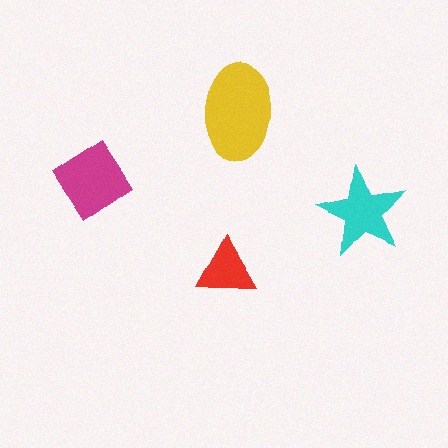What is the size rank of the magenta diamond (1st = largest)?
2nd.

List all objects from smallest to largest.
The red triangle, the cyan star, the magenta diamond, the yellow ellipse.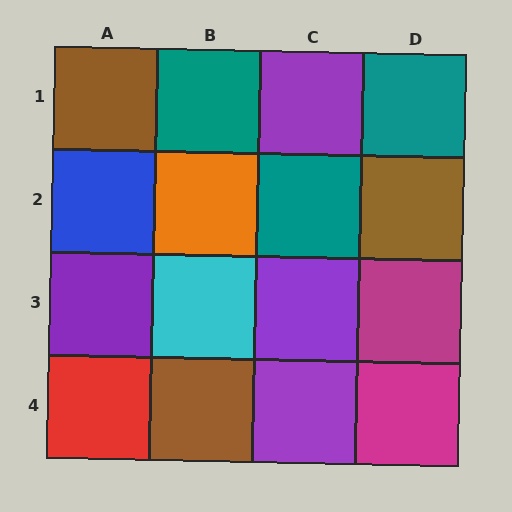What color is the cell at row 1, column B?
Teal.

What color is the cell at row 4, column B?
Brown.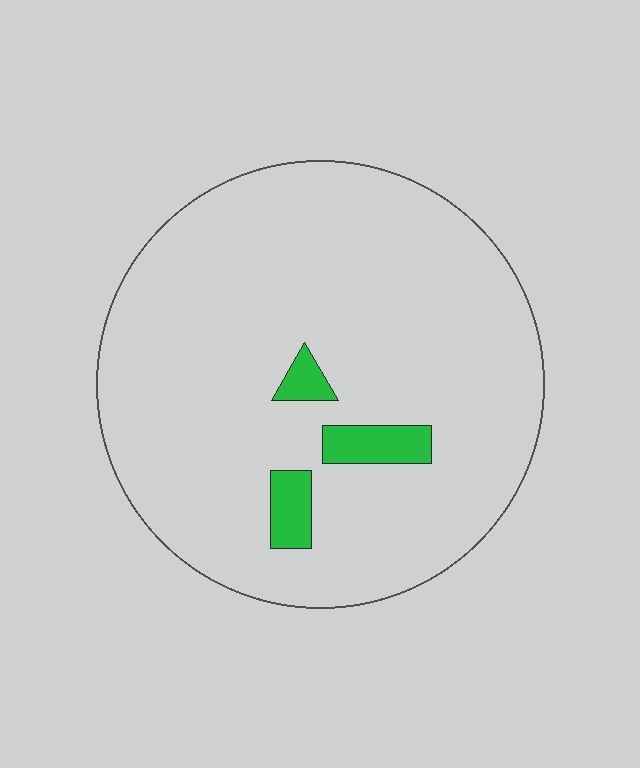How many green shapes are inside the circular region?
3.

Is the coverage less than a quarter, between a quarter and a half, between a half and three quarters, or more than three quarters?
Less than a quarter.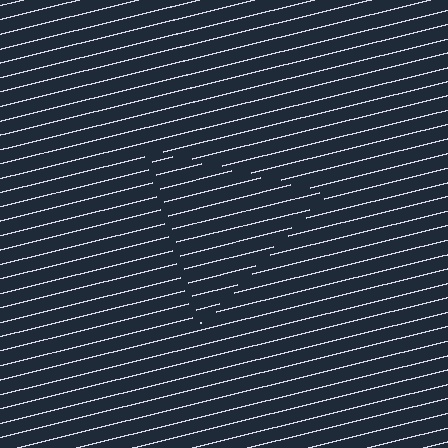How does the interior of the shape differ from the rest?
The interior of the shape contains the same grating, shifted by half a period — the contour is defined by the phase discontinuity where line-ends from the inner and outer gratings abut.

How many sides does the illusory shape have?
3 sides — the line-ends trace a triangle.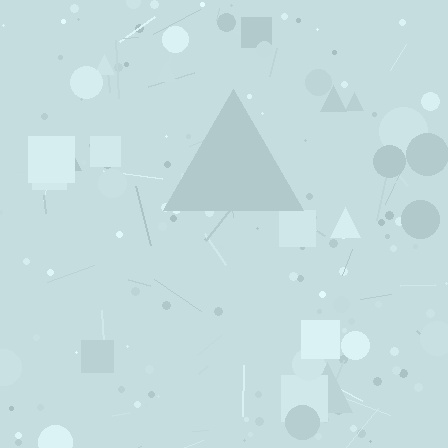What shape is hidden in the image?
A triangle is hidden in the image.